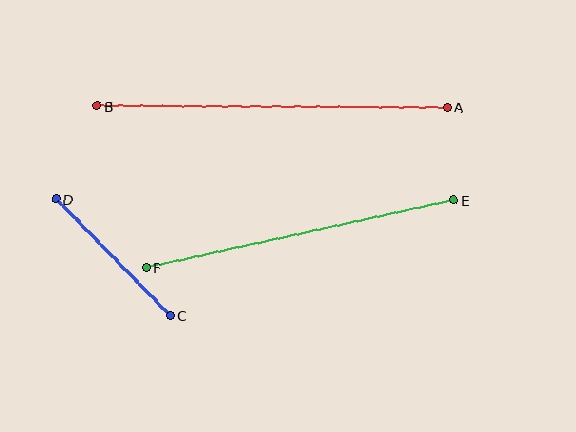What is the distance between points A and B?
The distance is approximately 350 pixels.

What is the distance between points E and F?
The distance is approximately 315 pixels.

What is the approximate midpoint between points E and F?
The midpoint is at approximately (300, 234) pixels.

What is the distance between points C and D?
The distance is approximately 163 pixels.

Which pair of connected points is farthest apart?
Points A and B are farthest apart.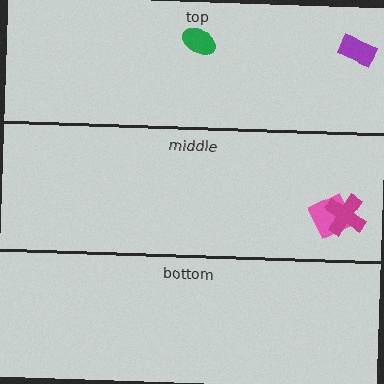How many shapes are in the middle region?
2.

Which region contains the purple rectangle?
The top region.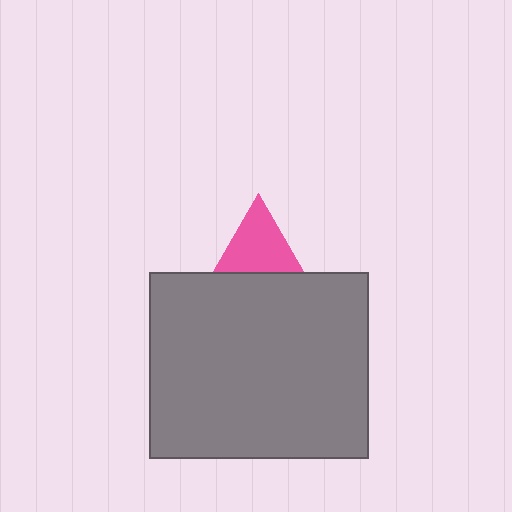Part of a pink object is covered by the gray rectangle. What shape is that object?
It is a triangle.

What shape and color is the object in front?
The object in front is a gray rectangle.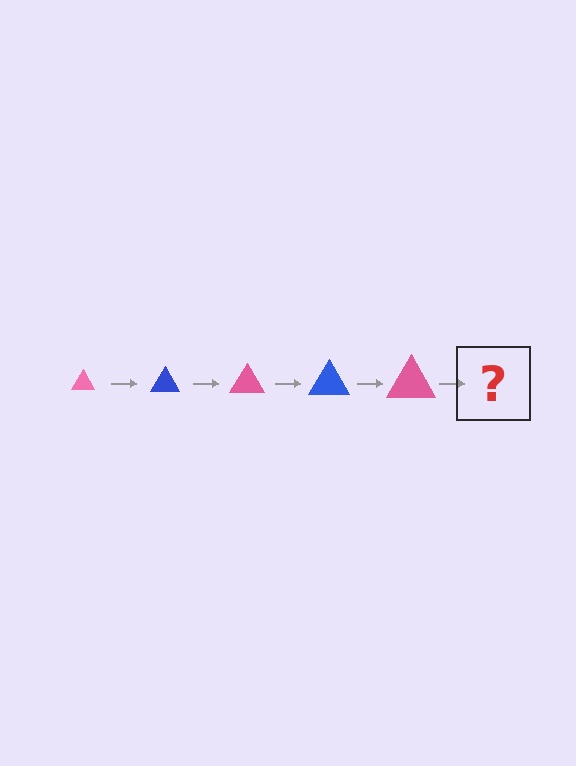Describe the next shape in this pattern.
It should be a blue triangle, larger than the previous one.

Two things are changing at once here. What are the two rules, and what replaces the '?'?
The two rules are that the triangle grows larger each step and the color cycles through pink and blue. The '?' should be a blue triangle, larger than the previous one.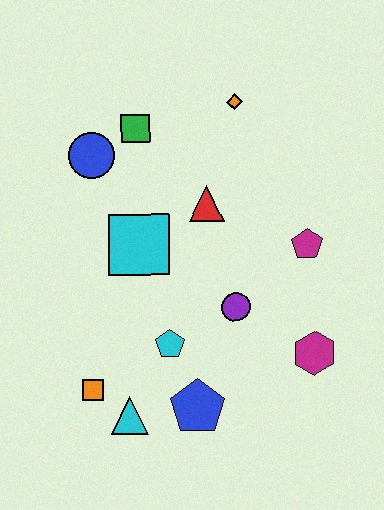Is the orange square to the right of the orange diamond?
No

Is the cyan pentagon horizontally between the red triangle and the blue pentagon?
No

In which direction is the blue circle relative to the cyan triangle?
The blue circle is above the cyan triangle.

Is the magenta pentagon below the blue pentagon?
No